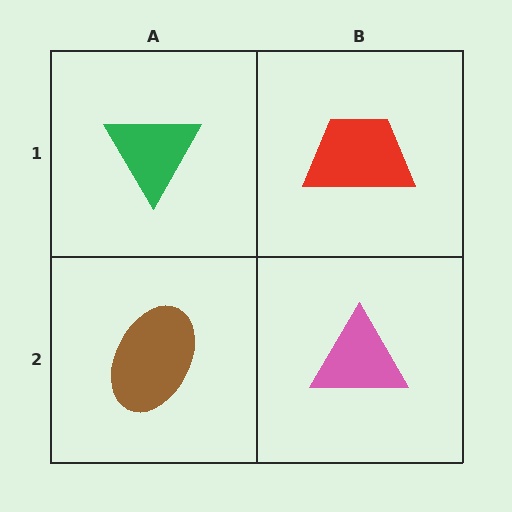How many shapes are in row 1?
2 shapes.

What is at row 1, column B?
A red trapezoid.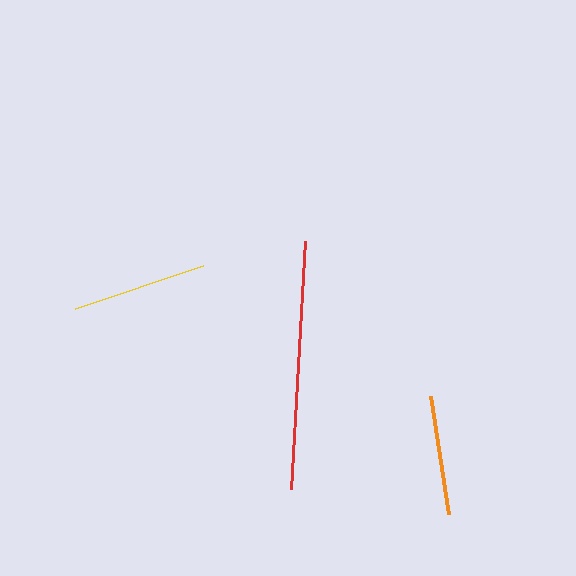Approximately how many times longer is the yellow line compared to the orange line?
The yellow line is approximately 1.1 times the length of the orange line.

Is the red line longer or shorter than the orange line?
The red line is longer than the orange line.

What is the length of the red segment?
The red segment is approximately 248 pixels long.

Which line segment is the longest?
The red line is the longest at approximately 248 pixels.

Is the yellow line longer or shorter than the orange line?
The yellow line is longer than the orange line.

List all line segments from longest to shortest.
From longest to shortest: red, yellow, orange.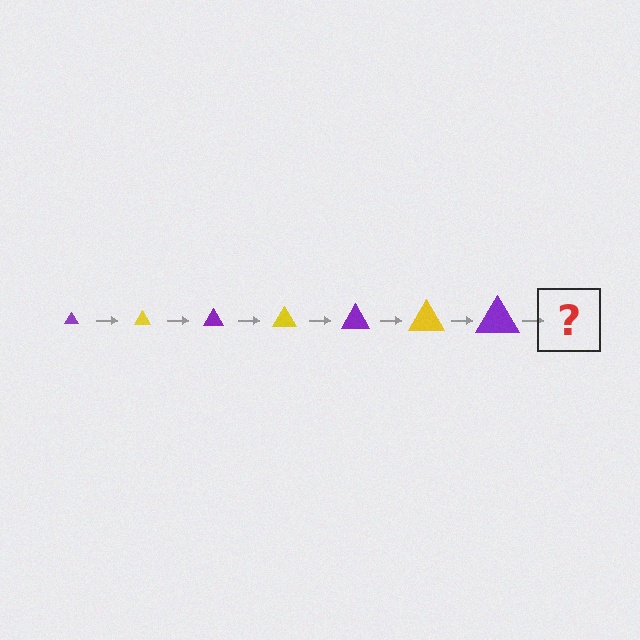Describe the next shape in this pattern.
It should be a yellow triangle, larger than the previous one.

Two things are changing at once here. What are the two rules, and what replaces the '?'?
The two rules are that the triangle grows larger each step and the color cycles through purple and yellow. The '?' should be a yellow triangle, larger than the previous one.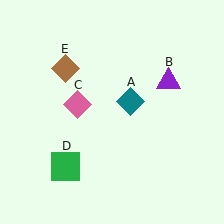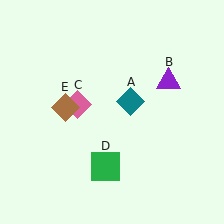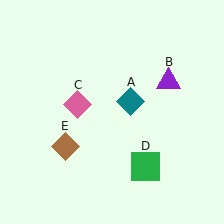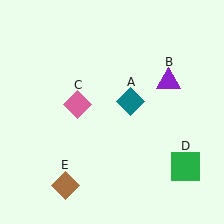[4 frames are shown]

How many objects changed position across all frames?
2 objects changed position: green square (object D), brown diamond (object E).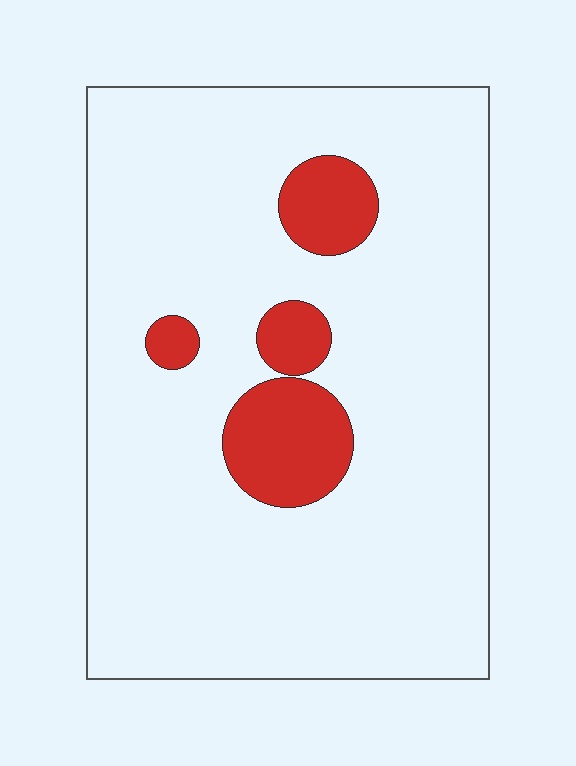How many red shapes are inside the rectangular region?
4.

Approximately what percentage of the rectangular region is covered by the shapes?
Approximately 10%.